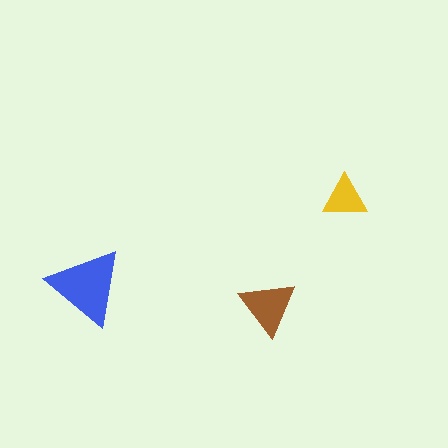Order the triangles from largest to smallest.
the blue one, the brown one, the yellow one.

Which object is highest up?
The yellow triangle is topmost.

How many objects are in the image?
There are 3 objects in the image.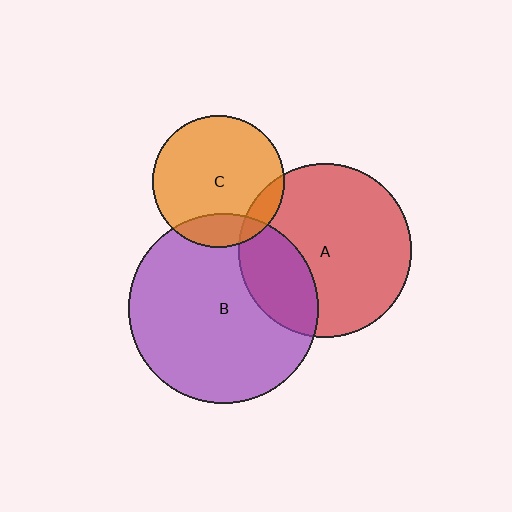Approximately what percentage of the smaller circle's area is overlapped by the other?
Approximately 15%.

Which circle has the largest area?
Circle B (purple).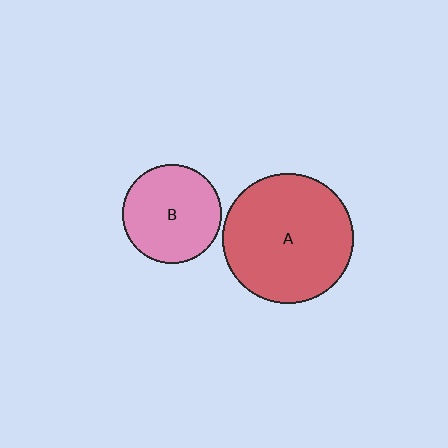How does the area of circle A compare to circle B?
Approximately 1.8 times.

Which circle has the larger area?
Circle A (red).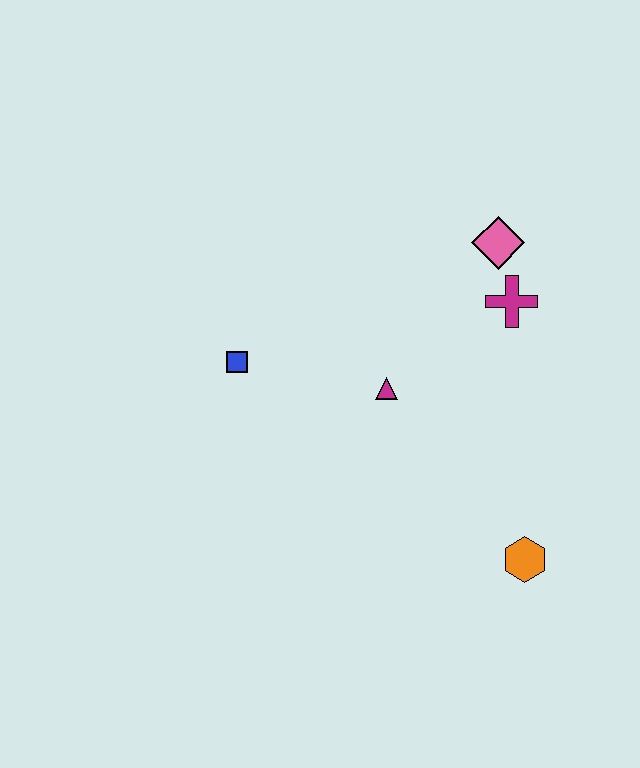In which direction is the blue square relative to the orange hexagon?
The blue square is to the left of the orange hexagon.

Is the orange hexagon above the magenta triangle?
No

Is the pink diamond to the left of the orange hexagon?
Yes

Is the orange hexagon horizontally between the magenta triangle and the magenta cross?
No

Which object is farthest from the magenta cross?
The blue square is farthest from the magenta cross.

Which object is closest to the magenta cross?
The pink diamond is closest to the magenta cross.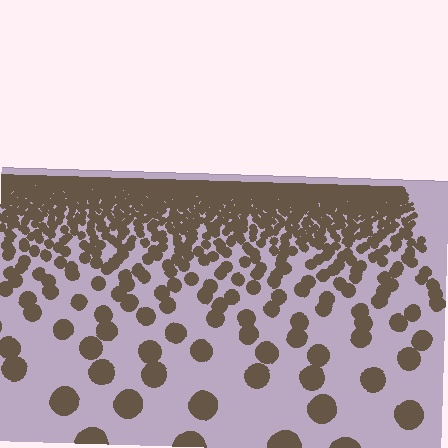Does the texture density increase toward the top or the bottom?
Density increases toward the top.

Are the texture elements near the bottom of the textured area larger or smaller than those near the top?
Larger. Near the bottom, elements are closer to the viewer and appear at a bigger on-screen size.